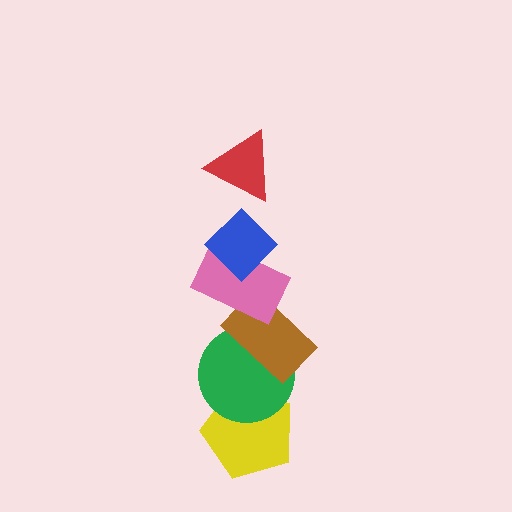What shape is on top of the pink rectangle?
The blue diamond is on top of the pink rectangle.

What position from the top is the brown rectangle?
The brown rectangle is 4th from the top.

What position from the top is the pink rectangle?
The pink rectangle is 3rd from the top.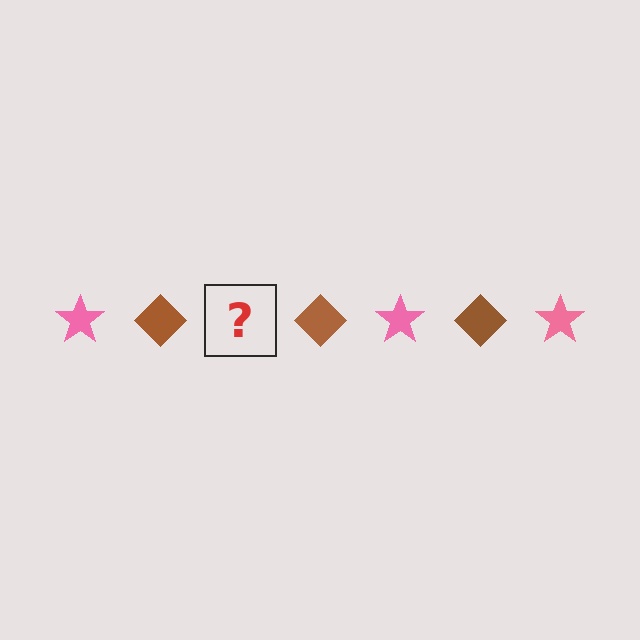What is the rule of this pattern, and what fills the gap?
The rule is that the pattern alternates between pink star and brown diamond. The gap should be filled with a pink star.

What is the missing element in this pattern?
The missing element is a pink star.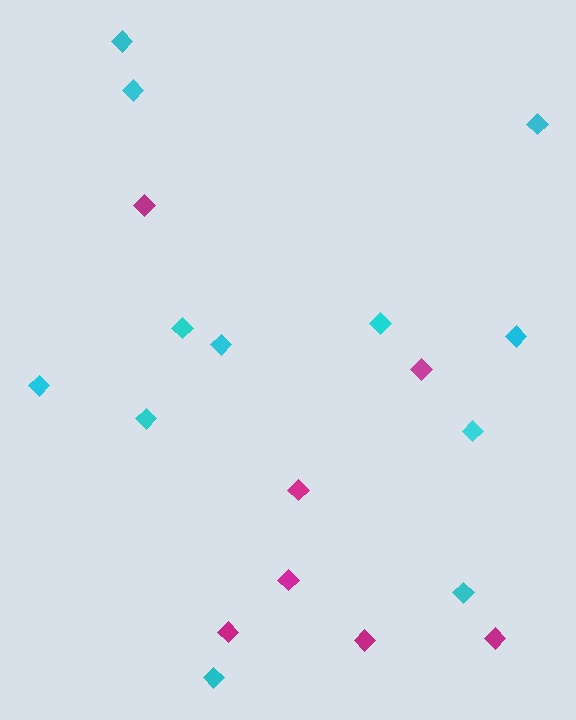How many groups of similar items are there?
There are 2 groups: one group of cyan diamonds (12) and one group of magenta diamonds (7).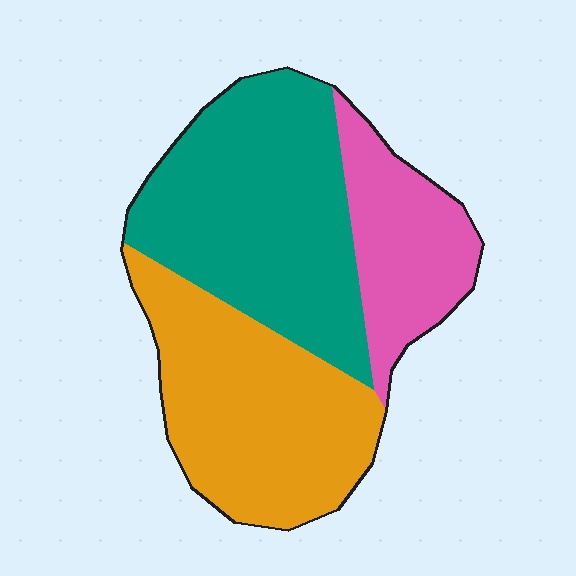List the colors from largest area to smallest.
From largest to smallest: teal, orange, pink.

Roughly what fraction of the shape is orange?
Orange covers 37% of the shape.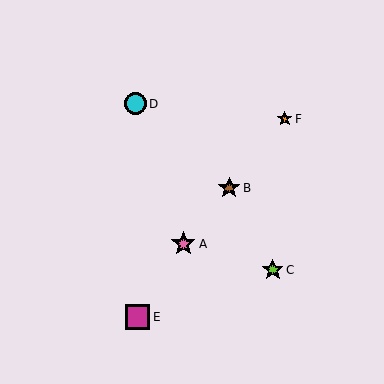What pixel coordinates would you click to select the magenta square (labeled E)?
Click at (137, 317) to select the magenta square E.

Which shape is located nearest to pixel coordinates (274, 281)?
The lime star (labeled C) at (273, 270) is nearest to that location.